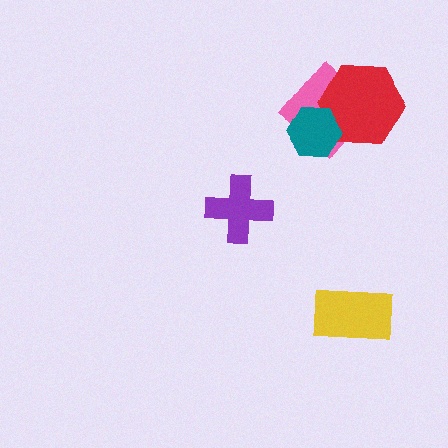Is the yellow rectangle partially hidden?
No, no other shape covers it.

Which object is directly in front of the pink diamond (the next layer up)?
The red hexagon is directly in front of the pink diamond.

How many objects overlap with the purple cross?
0 objects overlap with the purple cross.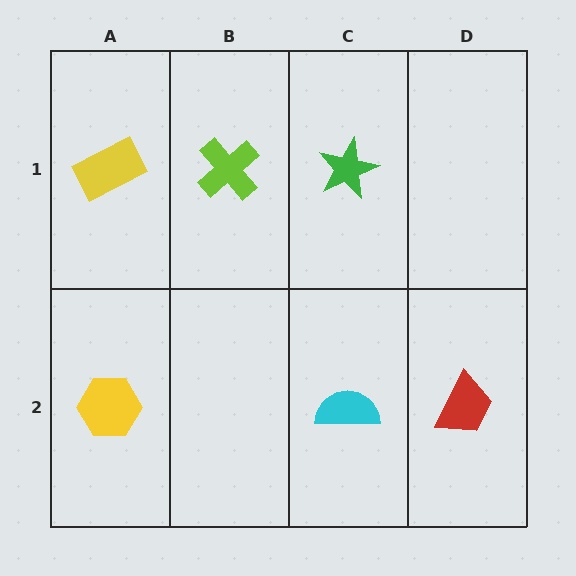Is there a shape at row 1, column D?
No, that cell is empty.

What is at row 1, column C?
A green star.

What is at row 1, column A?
A yellow rectangle.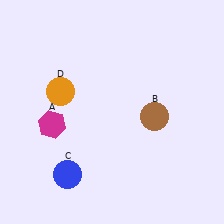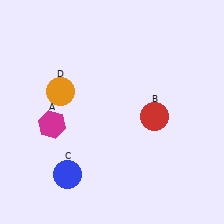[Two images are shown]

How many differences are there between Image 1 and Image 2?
There is 1 difference between the two images.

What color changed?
The circle (B) changed from brown in Image 1 to red in Image 2.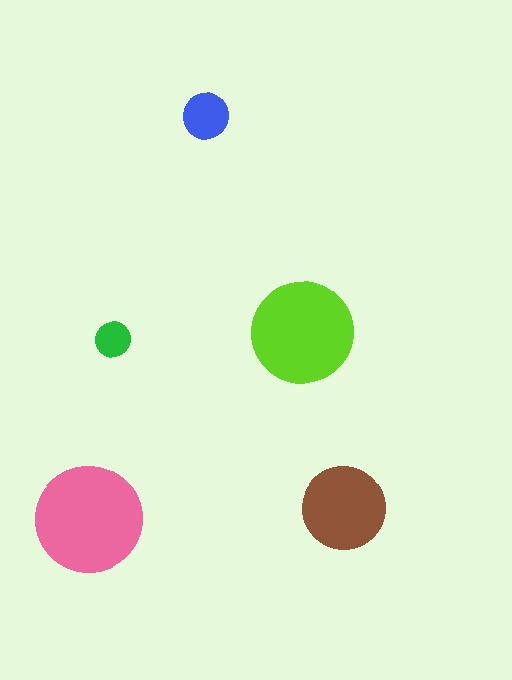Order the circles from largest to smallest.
the pink one, the lime one, the brown one, the blue one, the green one.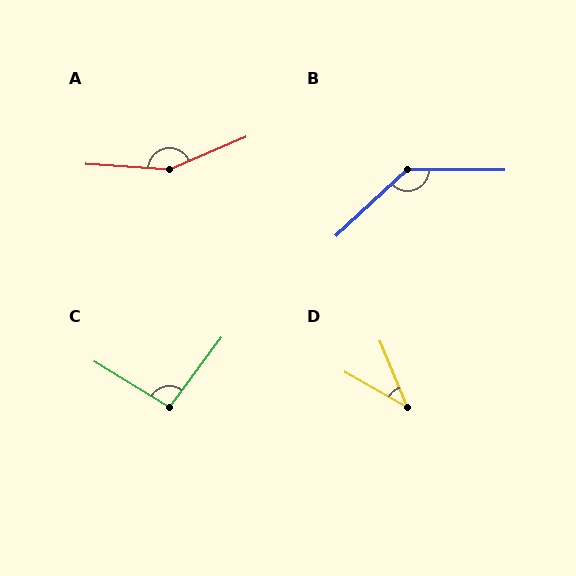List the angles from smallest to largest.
D (38°), C (95°), B (137°), A (153°).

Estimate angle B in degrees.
Approximately 137 degrees.